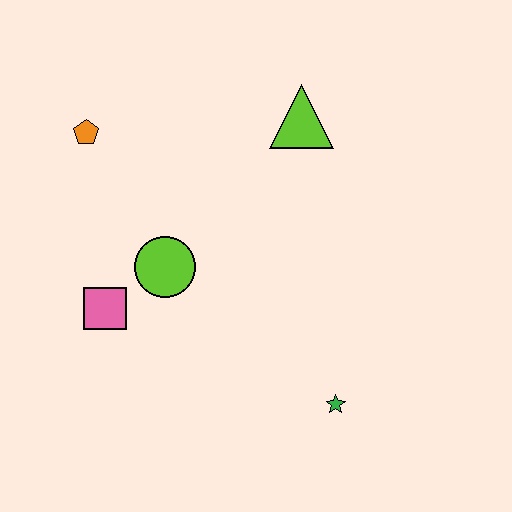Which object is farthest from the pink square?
The lime triangle is farthest from the pink square.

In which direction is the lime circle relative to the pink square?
The lime circle is to the right of the pink square.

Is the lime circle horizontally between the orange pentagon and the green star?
Yes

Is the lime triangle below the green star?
No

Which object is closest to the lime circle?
The pink square is closest to the lime circle.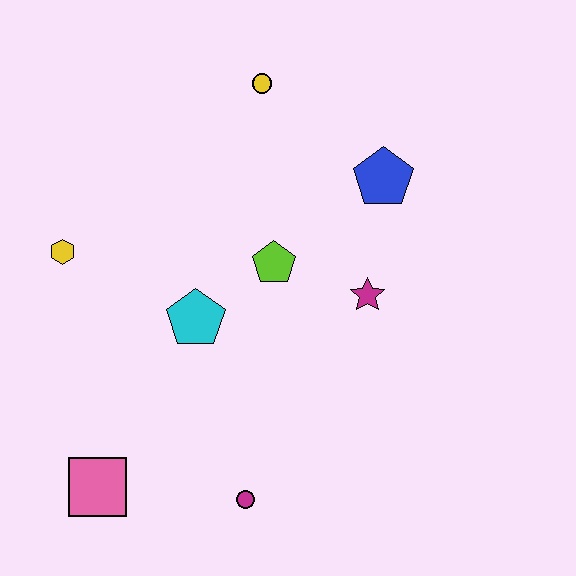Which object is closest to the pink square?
The magenta circle is closest to the pink square.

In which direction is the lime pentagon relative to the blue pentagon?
The lime pentagon is to the left of the blue pentagon.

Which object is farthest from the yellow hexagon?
The blue pentagon is farthest from the yellow hexagon.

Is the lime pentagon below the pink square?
No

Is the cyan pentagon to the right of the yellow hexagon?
Yes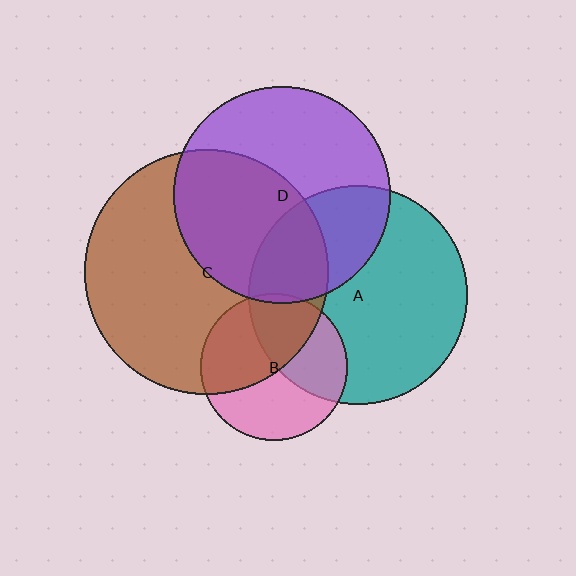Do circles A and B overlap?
Yes.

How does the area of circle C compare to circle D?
Approximately 1.3 times.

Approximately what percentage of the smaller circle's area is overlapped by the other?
Approximately 40%.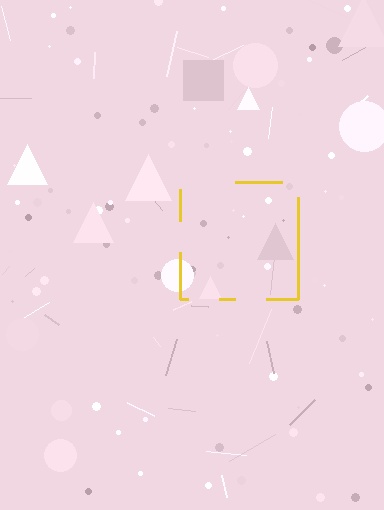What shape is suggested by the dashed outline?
The dashed outline suggests a square.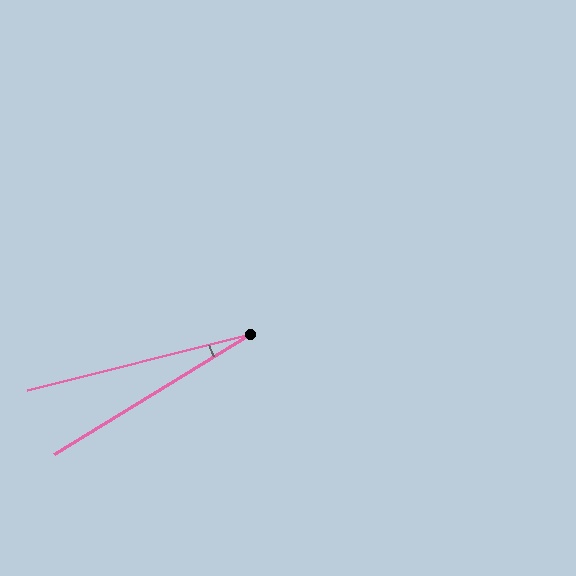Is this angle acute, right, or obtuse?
It is acute.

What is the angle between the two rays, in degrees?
Approximately 17 degrees.